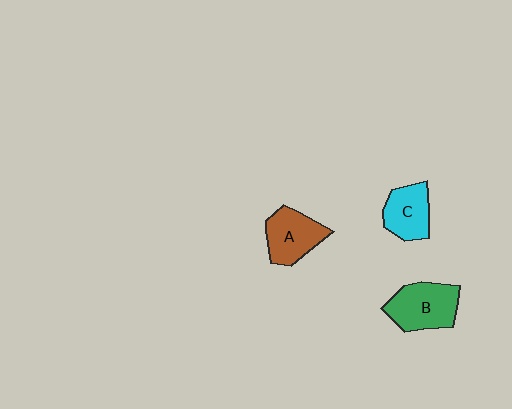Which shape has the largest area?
Shape B (green).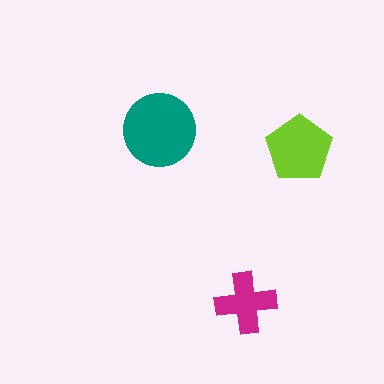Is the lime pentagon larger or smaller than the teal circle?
Smaller.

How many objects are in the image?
There are 3 objects in the image.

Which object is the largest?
The teal circle.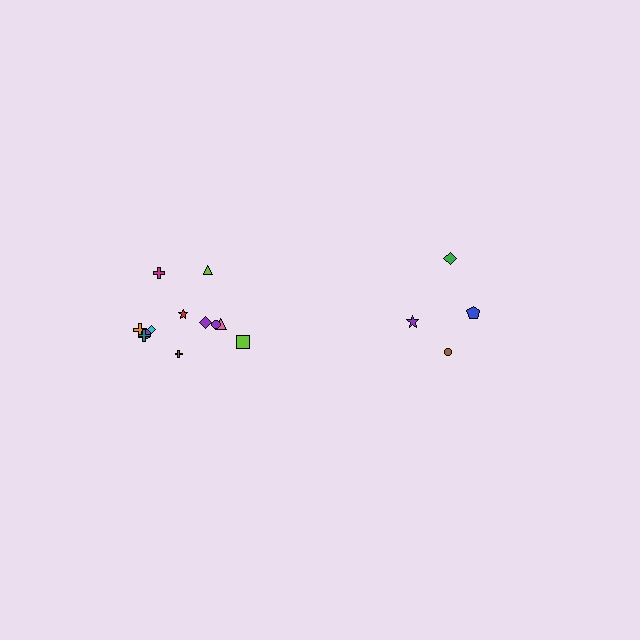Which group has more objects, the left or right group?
The left group.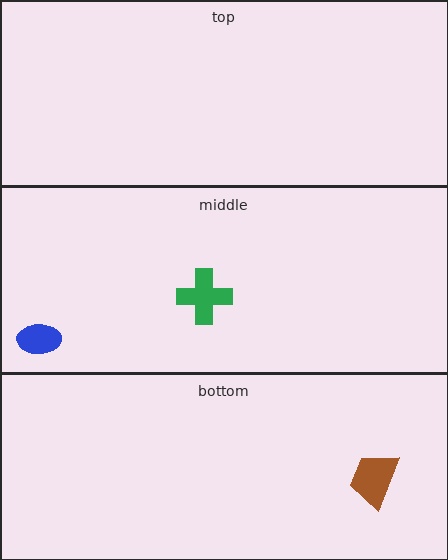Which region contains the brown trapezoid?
The bottom region.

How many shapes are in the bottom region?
1.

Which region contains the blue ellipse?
The middle region.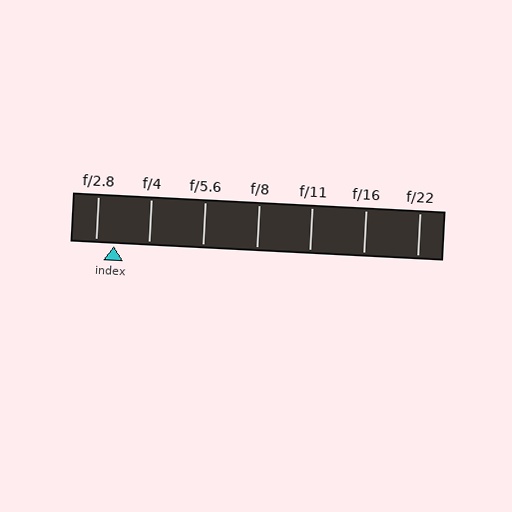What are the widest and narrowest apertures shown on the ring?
The widest aperture shown is f/2.8 and the narrowest is f/22.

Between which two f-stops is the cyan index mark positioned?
The index mark is between f/2.8 and f/4.